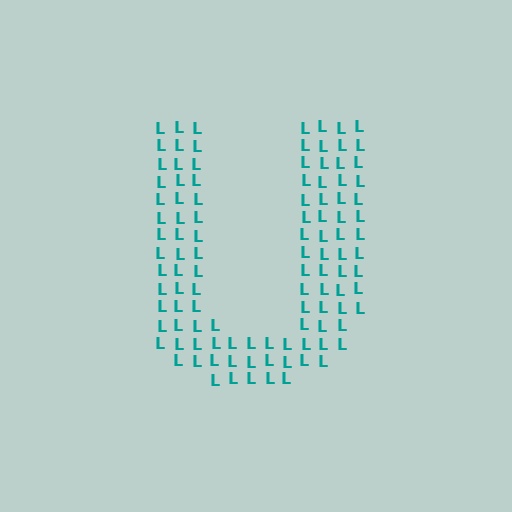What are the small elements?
The small elements are letter L's.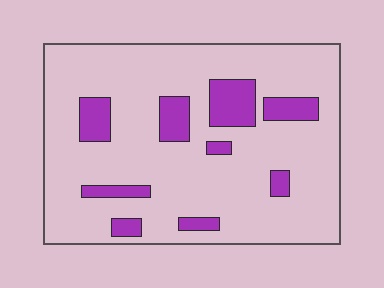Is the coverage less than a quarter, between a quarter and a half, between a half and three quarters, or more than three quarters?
Less than a quarter.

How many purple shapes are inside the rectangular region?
9.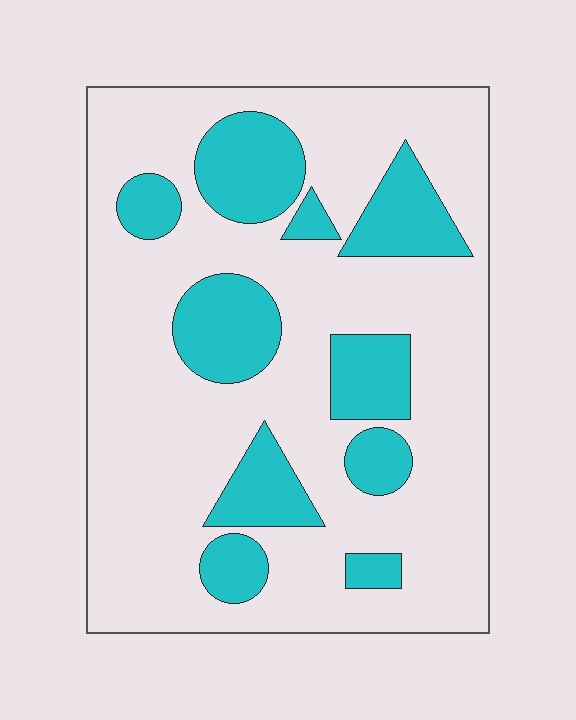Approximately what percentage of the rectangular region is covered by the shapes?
Approximately 25%.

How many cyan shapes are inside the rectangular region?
10.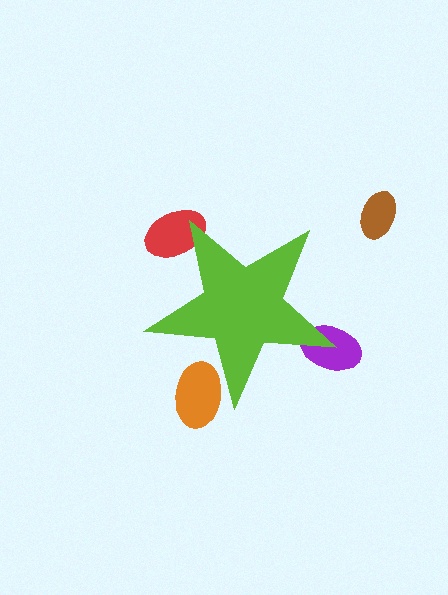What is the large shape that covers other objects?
A lime star.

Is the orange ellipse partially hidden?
Yes, the orange ellipse is partially hidden behind the lime star.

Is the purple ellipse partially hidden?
Yes, the purple ellipse is partially hidden behind the lime star.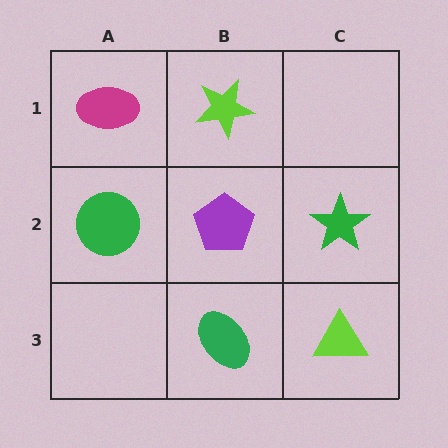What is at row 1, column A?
A magenta ellipse.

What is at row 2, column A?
A green circle.